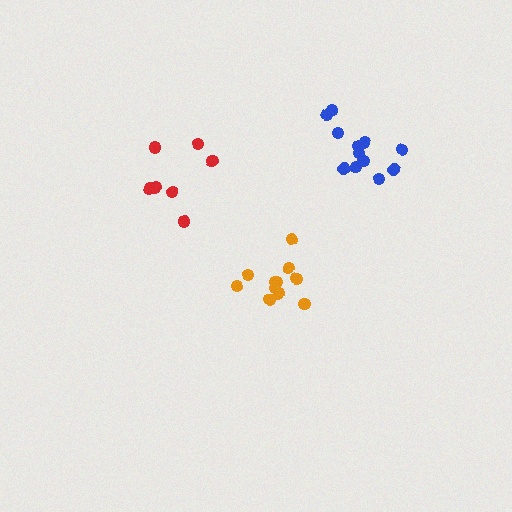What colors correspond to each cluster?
The clusters are colored: orange, blue, red.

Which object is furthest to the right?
The blue cluster is rightmost.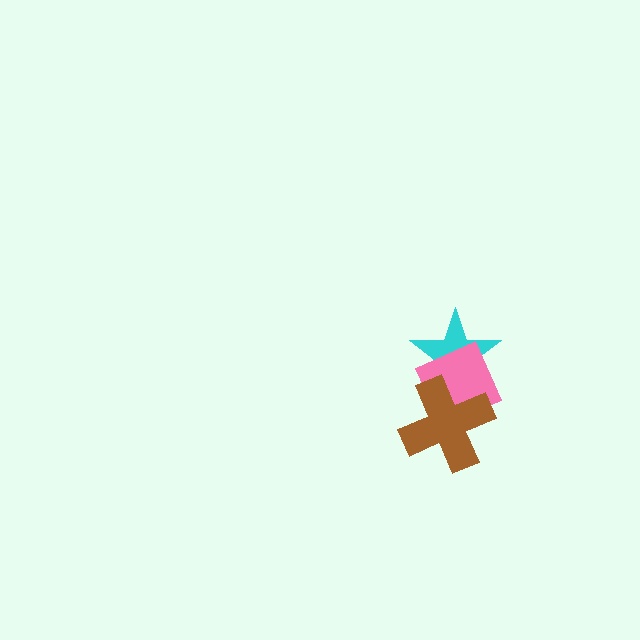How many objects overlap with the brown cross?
2 objects overlap with the brown cross.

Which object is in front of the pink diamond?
The brown cross is in front of the pink diamond.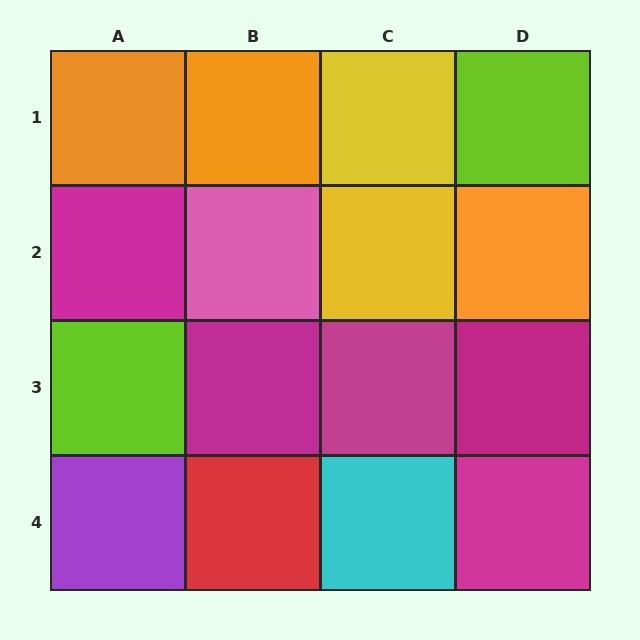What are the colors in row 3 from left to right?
Lime, magenta, magenta, magenta.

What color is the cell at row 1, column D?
Lime.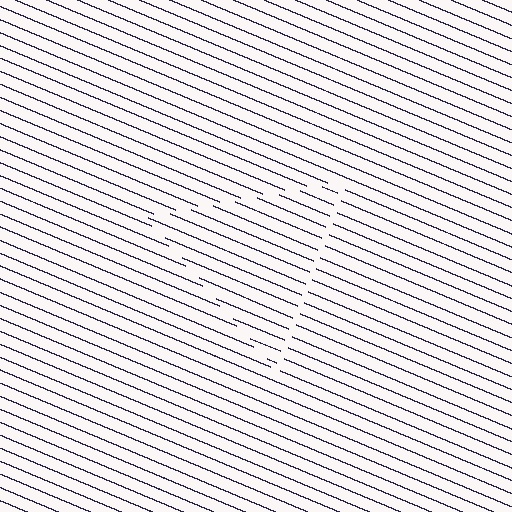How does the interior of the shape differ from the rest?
The interior of the shape contains the same grating, shifted by half a period — the contour is defined by the phase discontinuity where line-ends from the inner and outer gratings abut.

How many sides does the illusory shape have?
3 sides — the line-ends trace a triangle.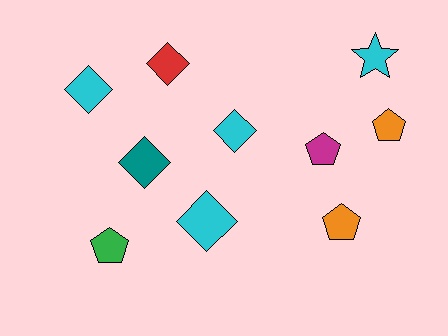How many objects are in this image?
There are 10 objects.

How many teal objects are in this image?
There is 1 teal object.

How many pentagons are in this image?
There are 4 pentagons.